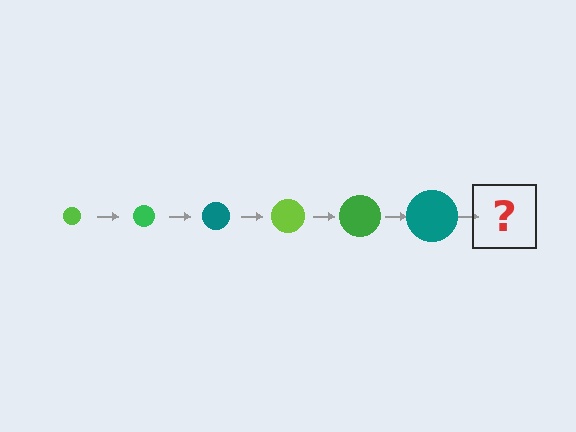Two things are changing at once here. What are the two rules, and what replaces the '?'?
The two rules are that the circle grows larger each step and the color cycles through lime, green, and teal. The '?' should be a lime circle, larger than the previous one.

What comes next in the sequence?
The next element should be a lime circle, larger than the previous one.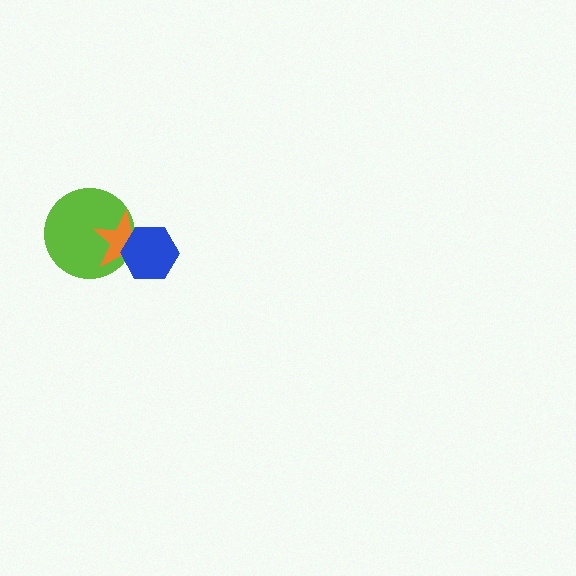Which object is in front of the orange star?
The blue hexagon is in front of the orange star.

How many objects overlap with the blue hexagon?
2 objects overlap with the blue hexagon.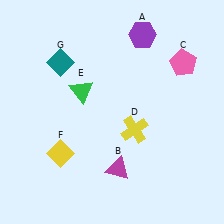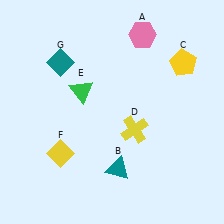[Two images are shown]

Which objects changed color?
A changed from purple to pink. B changed from magenta to teal. C changed from pink to yellow.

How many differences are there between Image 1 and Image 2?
There are 3 differences between the two images.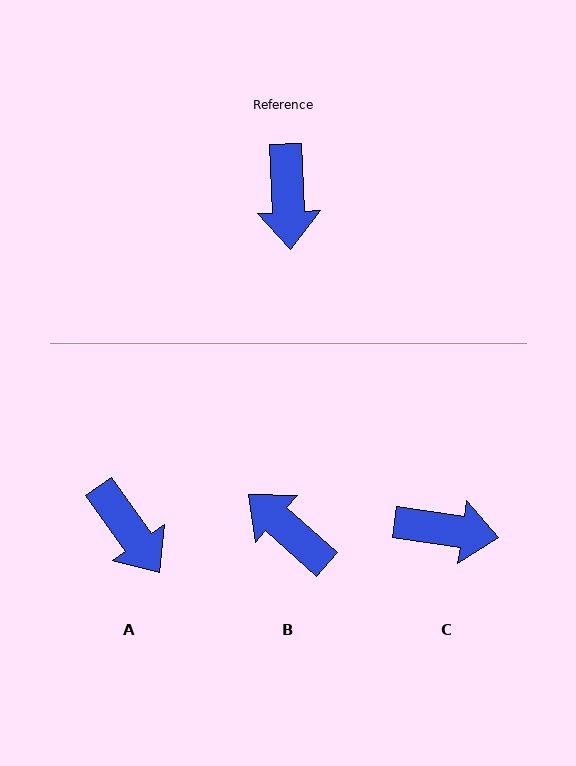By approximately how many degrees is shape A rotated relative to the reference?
Approximately 33 degrees counter-clockwise.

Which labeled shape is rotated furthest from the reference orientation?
B, about 134 degrees away.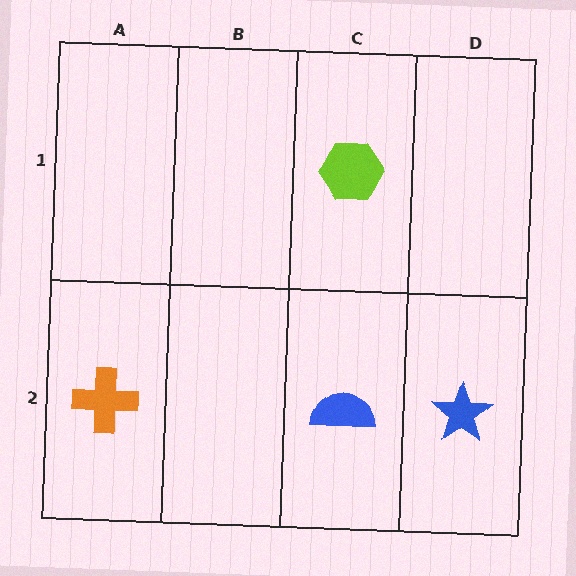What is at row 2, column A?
An orange cross.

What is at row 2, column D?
A blue star.